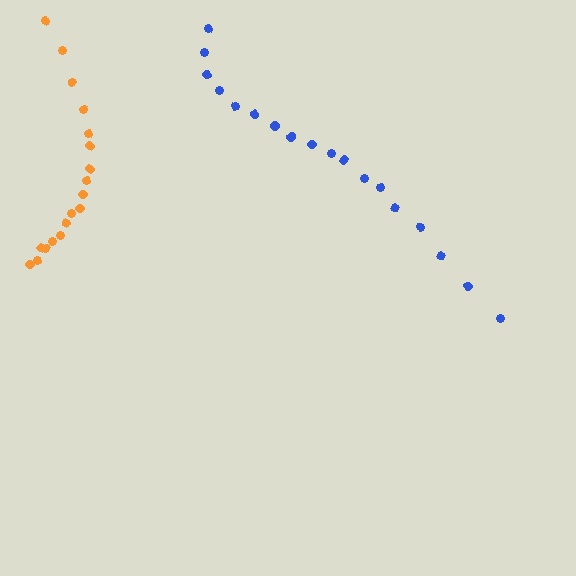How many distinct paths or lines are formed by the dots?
There are 2 distinct paths.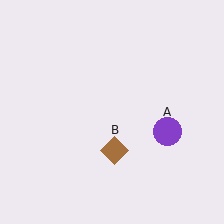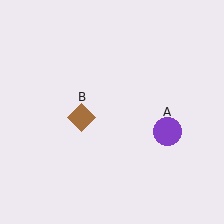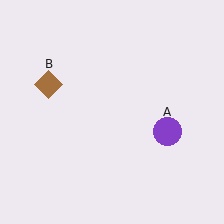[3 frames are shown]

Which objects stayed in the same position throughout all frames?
Purple circle (object A) remained stationary.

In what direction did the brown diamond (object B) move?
The brown diamond (object B) moved up and to the left.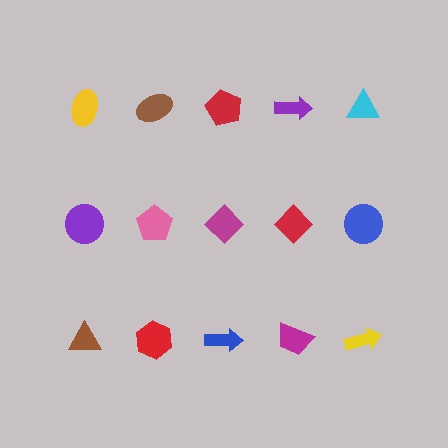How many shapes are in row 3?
5 shapes.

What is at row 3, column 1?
A brown triangle.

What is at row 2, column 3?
A magenta diamond.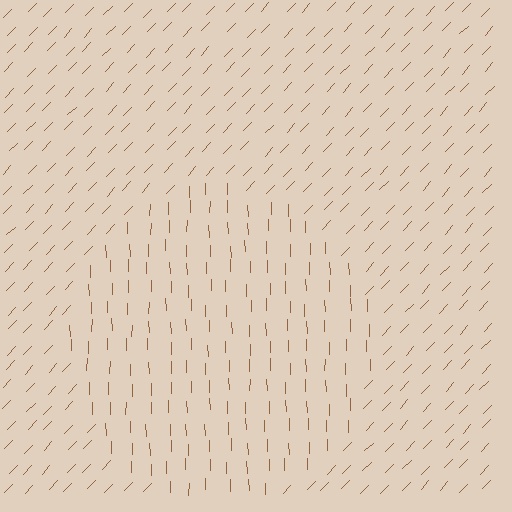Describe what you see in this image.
The image is filled with small brown line segments. A circle region in the image has lines oriented differently from the surrounding lines, creating a visible texture boundary.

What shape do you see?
I see a circle.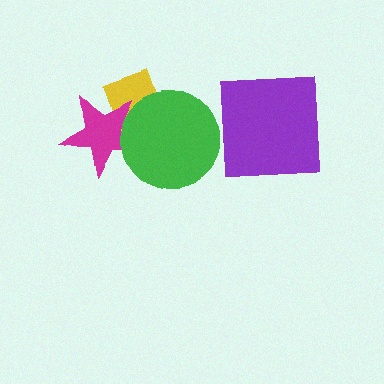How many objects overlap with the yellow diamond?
2 objects overlap with the yellow diamond.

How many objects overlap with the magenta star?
2 objects overlap with the magenta star.